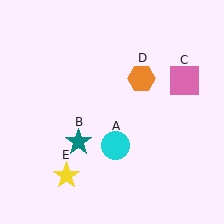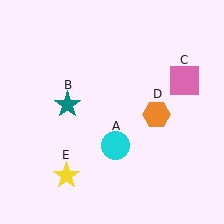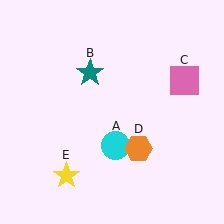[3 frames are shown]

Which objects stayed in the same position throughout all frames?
Cyan circle (object A) and pink square (object C) and yellow star (object E) remained stationary.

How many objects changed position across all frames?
2 objects changed position: teal star (object B), orange hexagon (object D).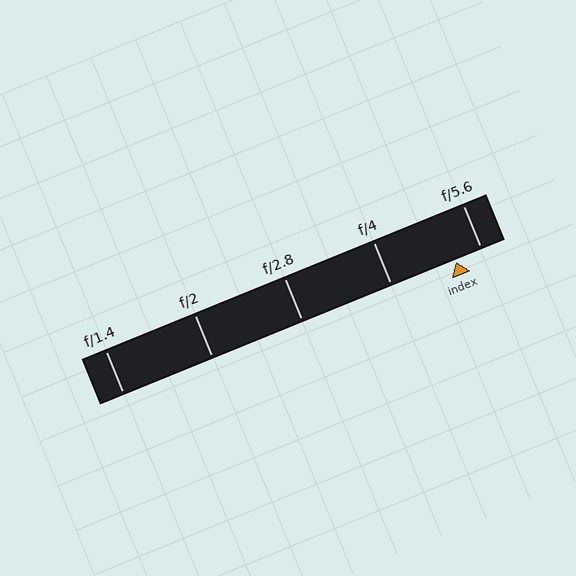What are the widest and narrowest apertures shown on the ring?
The widest aperture shown is f/1.4 and the narrowest is f/5.6.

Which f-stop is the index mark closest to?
The index mark is closest to f/5.6.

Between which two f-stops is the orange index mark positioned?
The index mark is between f/4 and f/5.6.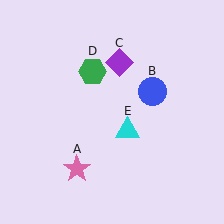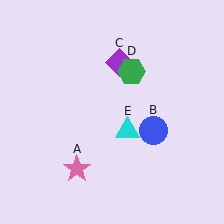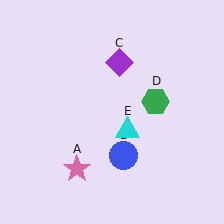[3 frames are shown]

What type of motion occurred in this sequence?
The blue circle (object B), green hexagon (object D) rotated clockwise around the center of the scene.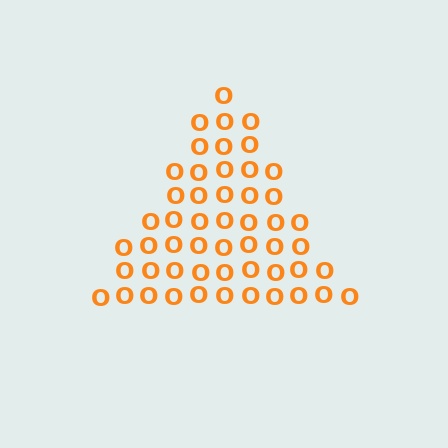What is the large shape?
The large shape is a triangle.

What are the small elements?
The small elements are letter O's.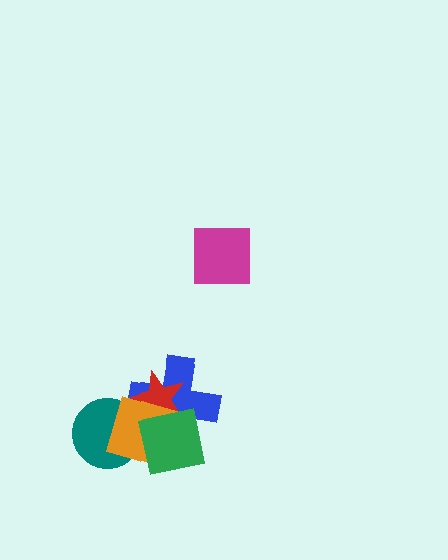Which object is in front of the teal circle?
The orange diamond is in front of the teal circle.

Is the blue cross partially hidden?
Yes, it is partially covered by another shape.